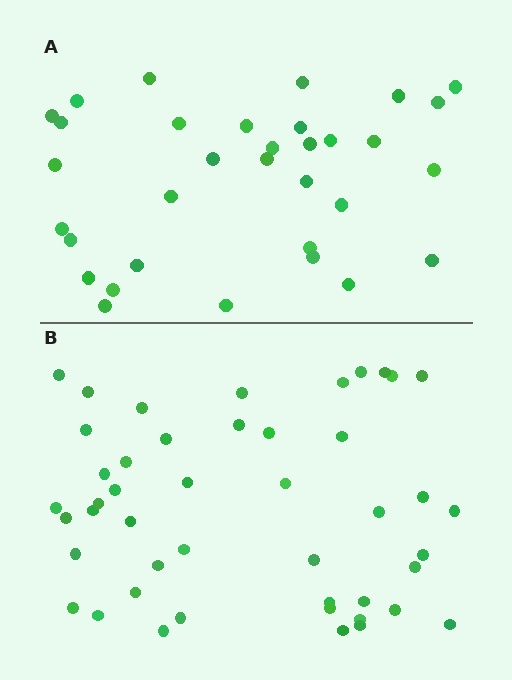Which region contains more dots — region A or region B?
Region B (the bottom region) has more dots.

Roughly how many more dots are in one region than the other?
Region B has approximately 15 more dots than region A.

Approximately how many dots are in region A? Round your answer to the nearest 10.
About 30 dots. (The exact count is 33, which rounds to 30.)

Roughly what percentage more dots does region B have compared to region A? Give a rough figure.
About 40% more.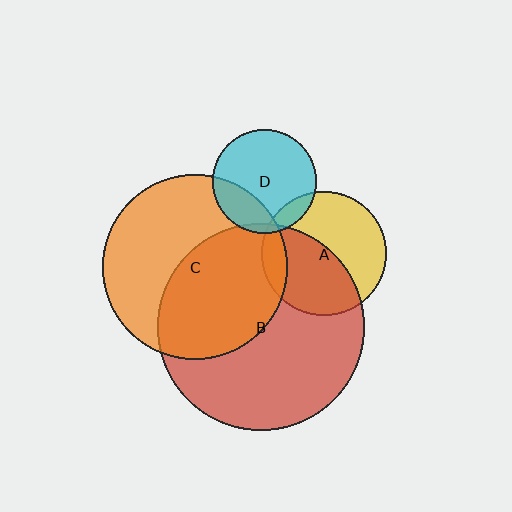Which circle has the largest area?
Circle B (red).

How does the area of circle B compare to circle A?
Approximately 2.8 times.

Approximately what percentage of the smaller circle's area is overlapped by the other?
Approximately 50%.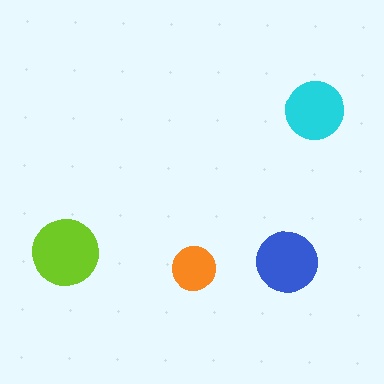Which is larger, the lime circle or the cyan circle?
The lime one.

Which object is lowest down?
The orange circle is bottommost.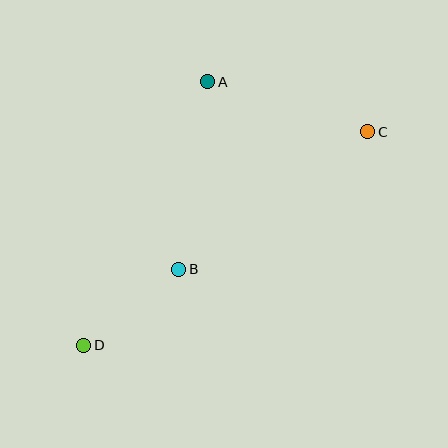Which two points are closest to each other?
Points B and D are closest to each other.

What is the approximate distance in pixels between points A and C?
The distance between A and C is approximately 167 pixels.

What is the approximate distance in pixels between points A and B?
The distance between A and B is approximately 190 pixels.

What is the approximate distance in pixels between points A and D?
The distance between A and D is approximately 291 pixels.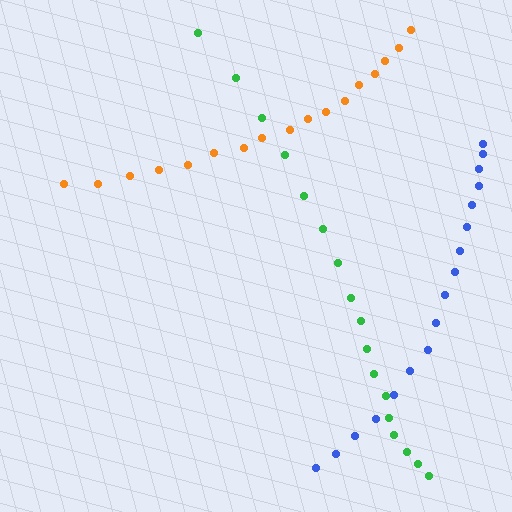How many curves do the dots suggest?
There are 3 distinct paths.